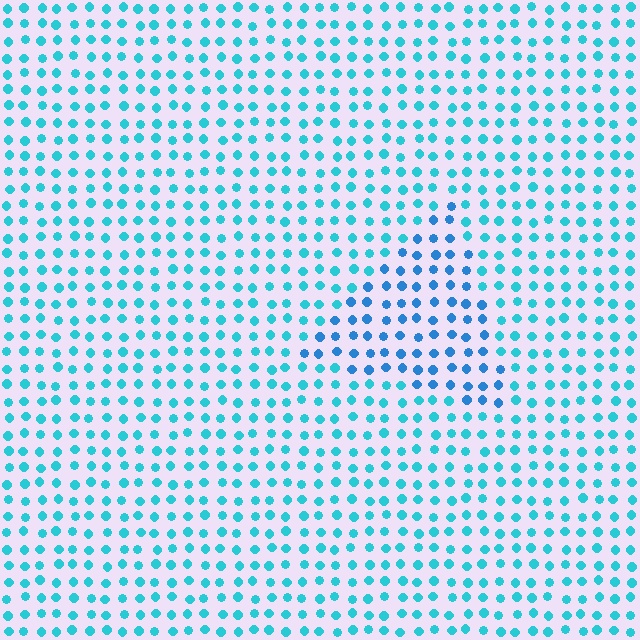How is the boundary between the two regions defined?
The boundary is defined purely by a slight shift in hue (about 25 degrees). Spacing, size, and orientation are identical on both sides.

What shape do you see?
I see a triangle.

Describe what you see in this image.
The image is filled with small cyan elements in a uniform arrangement. A triangle-shaped region is visible where the elements are tinted to a slightly different hue, forming a subtle color boundary.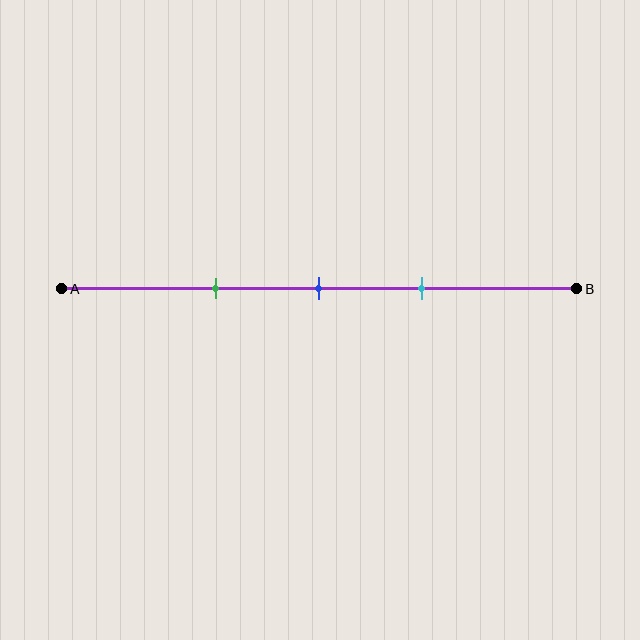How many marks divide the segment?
There are 3 marks dividing the segment.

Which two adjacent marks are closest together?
The blue and cyan marks are the closest adjacent pair.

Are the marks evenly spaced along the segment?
Yes, the marks are approximately evenly spaced.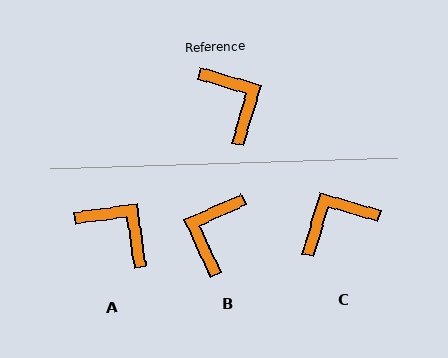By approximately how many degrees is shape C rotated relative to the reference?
Approximately 90 degrees counter-clockwise.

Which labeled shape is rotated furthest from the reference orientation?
B, about 131 degrees away.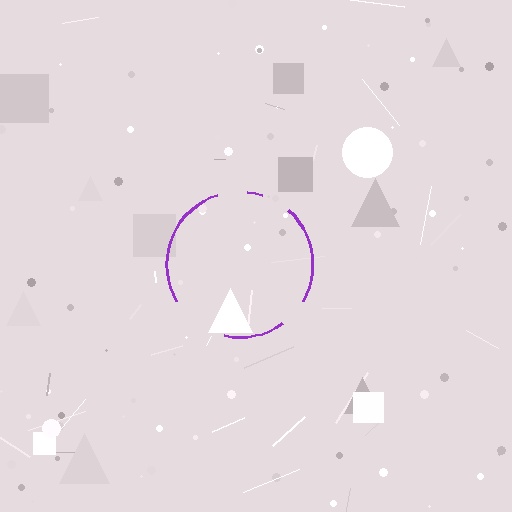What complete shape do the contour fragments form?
The contour fragments form a circle.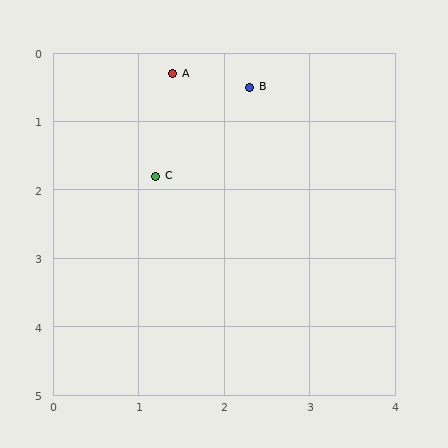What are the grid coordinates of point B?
Point B is at approximately (2.3, 0.5).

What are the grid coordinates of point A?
Point A is at approximately (1.4, 0.3).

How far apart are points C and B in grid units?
Points C and B are about 1.7 grid units apart.